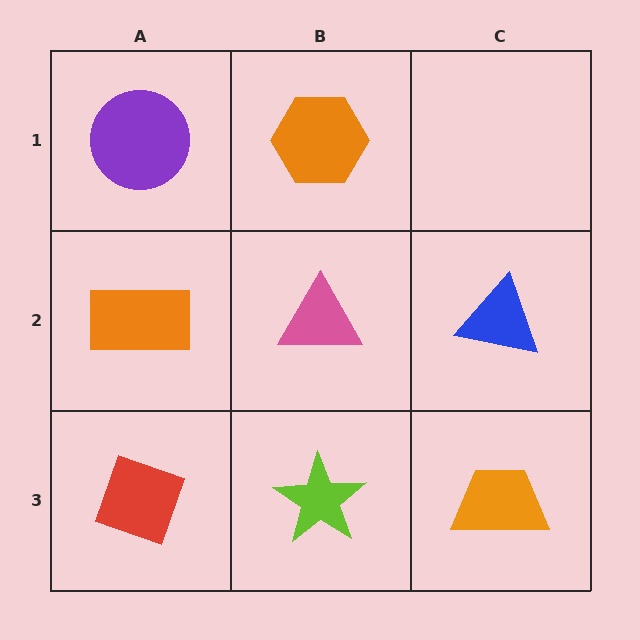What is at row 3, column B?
A lime star.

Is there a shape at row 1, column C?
No, that cell is empty.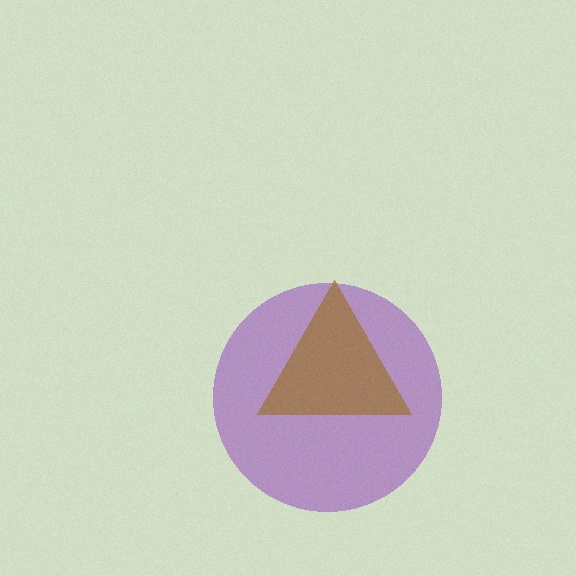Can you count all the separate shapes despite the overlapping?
Yes, there are 2 separate shapes.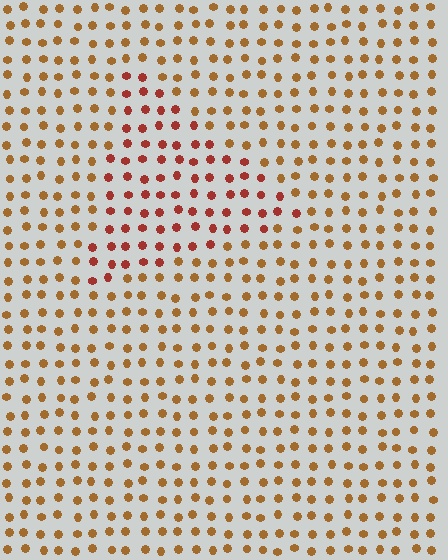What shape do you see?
I see a triangle.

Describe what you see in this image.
The image is filled with small brown elements in a uniform arrangement. A triangle-shaped region is visible where the elements are tinted to a slightly different hue, forming a subtle color boundary.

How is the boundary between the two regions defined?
The boundary is defined purely by a slight shift in hue (about 30 degrees). Spacing, size, and orientation are identical on both sides.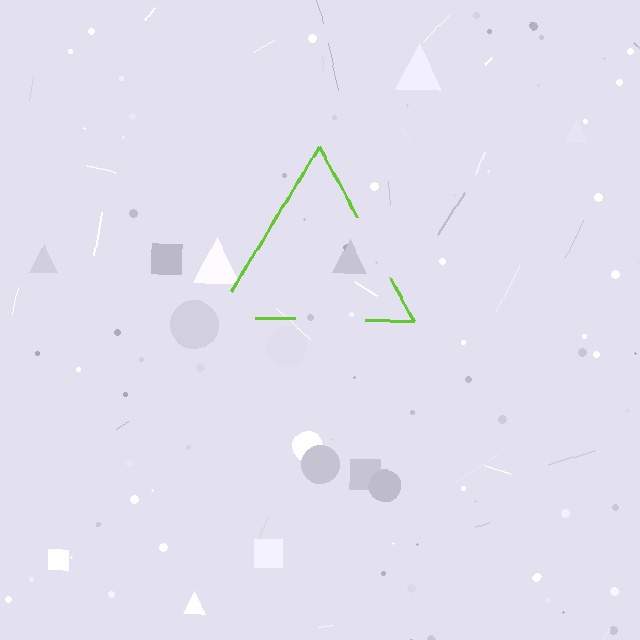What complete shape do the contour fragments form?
The contour fragments form a triangle.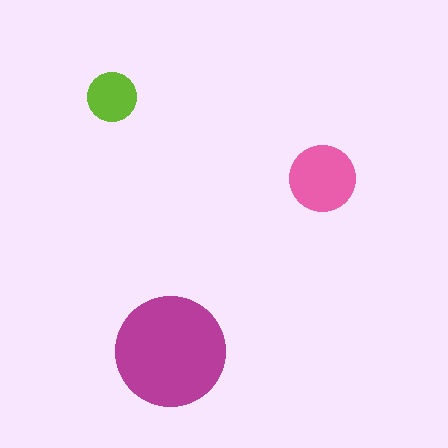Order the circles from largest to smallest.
the magenta one, the pink one, the lime one.